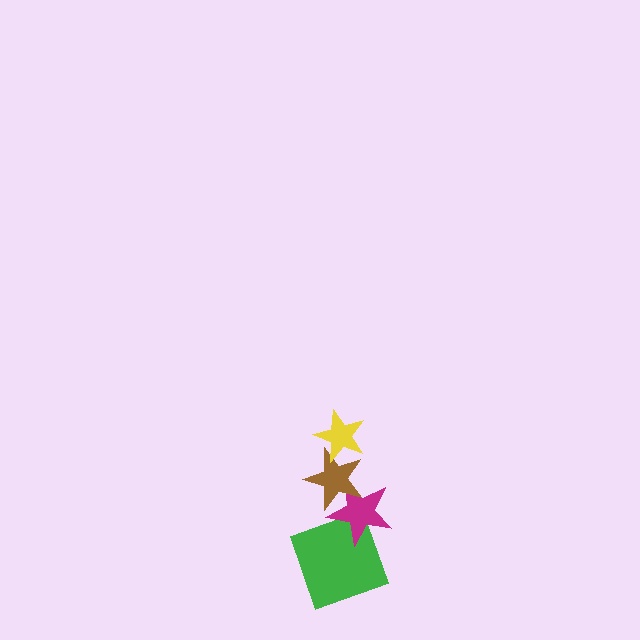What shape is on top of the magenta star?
The brown star is on top of the magenta star.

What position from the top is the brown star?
The brown star is 2nd from the top.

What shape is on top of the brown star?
The yellow star is on top of the brown star.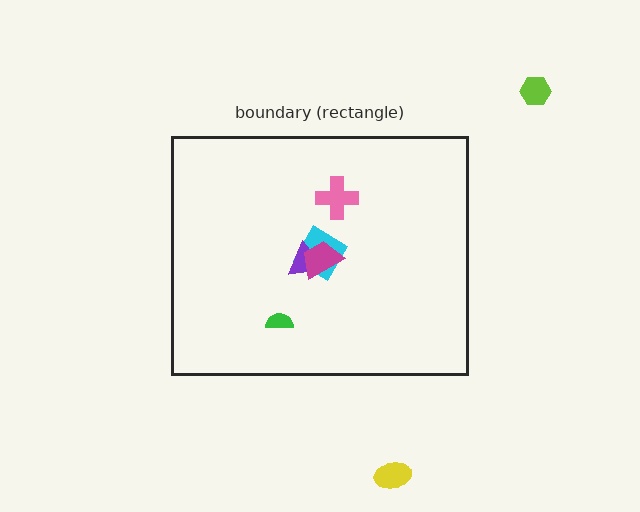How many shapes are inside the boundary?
5 inside, 2 outside.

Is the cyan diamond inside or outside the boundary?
Inside.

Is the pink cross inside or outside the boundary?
Inside.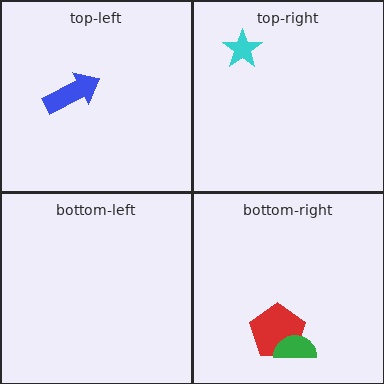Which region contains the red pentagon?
The bottom-right region.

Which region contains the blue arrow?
The top-left region.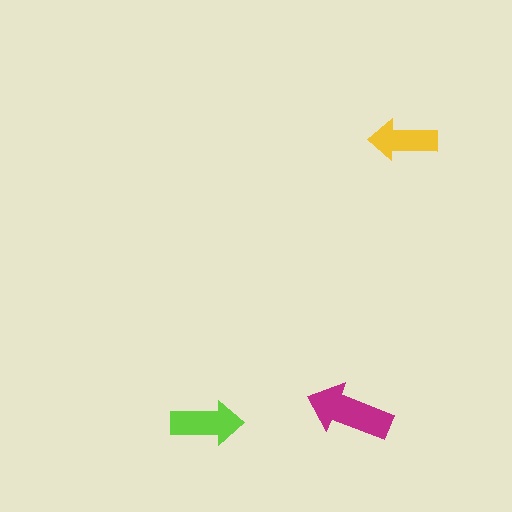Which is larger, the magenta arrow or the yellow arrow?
The magenta one.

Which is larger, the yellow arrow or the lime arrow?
The lime one.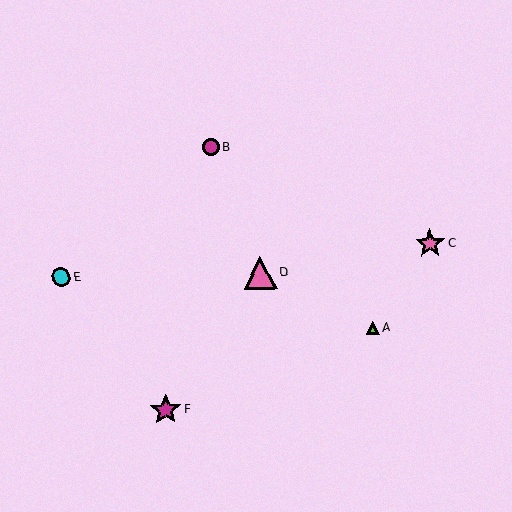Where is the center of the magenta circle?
The center of the magenta circle is at (211, 147).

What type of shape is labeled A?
Shape A is a lime triangle.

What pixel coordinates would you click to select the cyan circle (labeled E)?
Click at (61, 277) to select the cyan circle E.